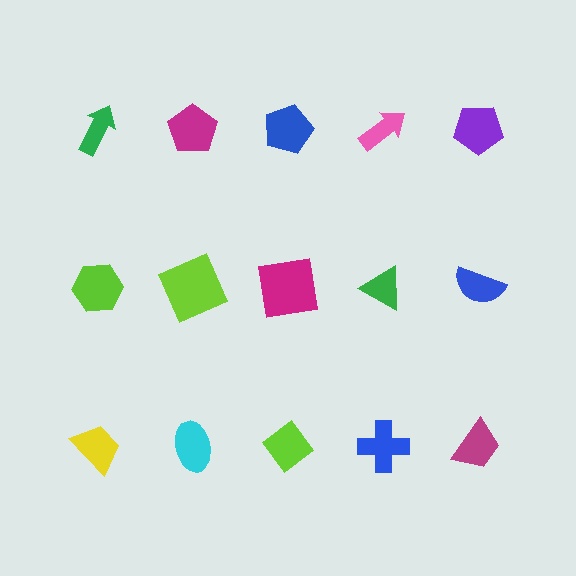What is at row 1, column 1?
A green arrow.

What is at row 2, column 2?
A lime square.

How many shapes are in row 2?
5 shapes.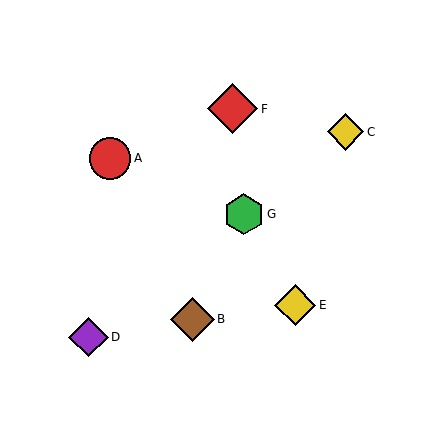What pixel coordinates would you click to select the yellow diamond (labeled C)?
Click at (345, 132) to select the yellow diamond C.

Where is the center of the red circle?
The center of the red circle is at (110, 158).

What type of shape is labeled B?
Shape B is a brown diamond.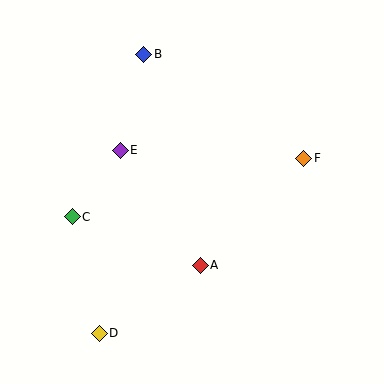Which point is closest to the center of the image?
Point A at (200, 265) is closest to the center.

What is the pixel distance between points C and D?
The distance between C and D is 119 pixels.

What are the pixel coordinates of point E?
Point E is at (120, 150).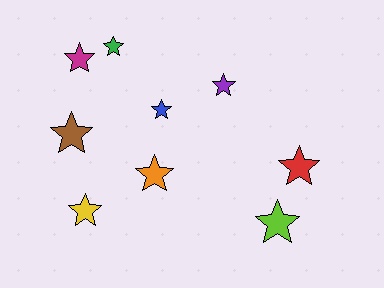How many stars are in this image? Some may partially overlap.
There are 9 stars.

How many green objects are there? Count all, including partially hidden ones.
There is 1 green object.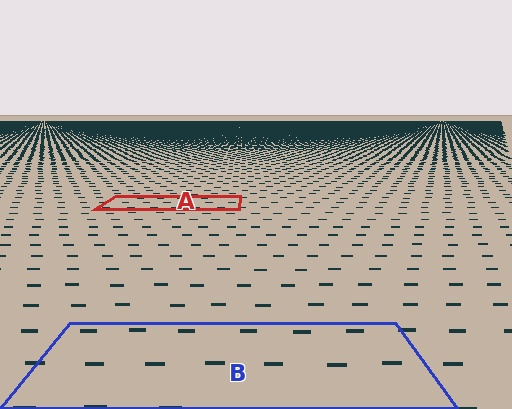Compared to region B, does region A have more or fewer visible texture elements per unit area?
Region A has more texture elements per unit area — they are packed more densely because it is farther away.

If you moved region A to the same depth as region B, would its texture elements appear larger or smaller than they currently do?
They would appear larger. At a closer depth, the same texture elements are projected at a bigger on-screen size.